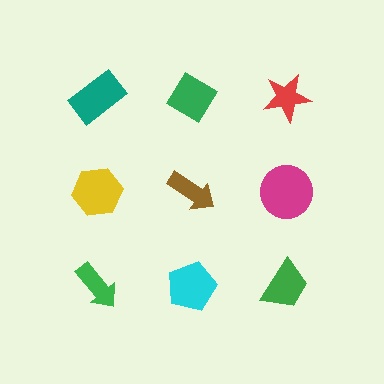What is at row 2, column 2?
A brown arrow.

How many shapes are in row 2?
3 shapes.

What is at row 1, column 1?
A teal rectangle.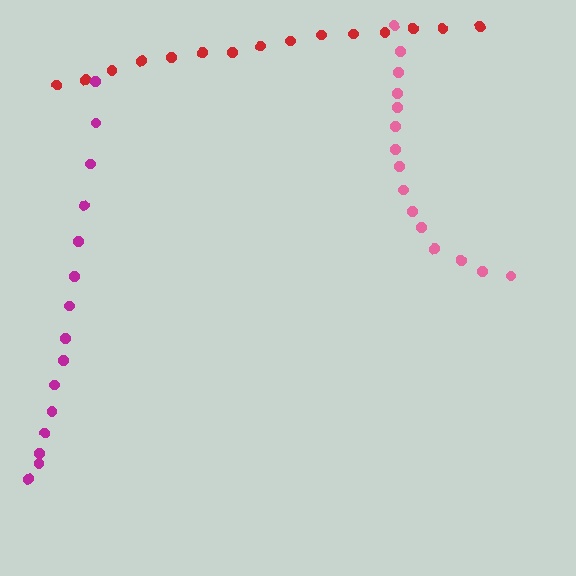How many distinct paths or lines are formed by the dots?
There are 3 distinct paths.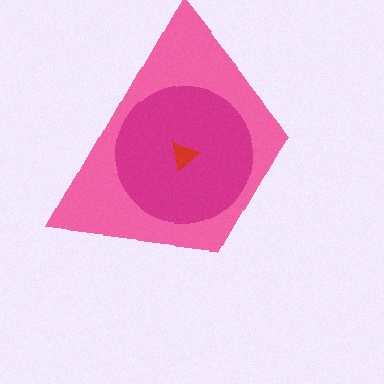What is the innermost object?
The red triangle.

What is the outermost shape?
The pink trapezoid.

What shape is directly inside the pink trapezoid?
The magenta circle.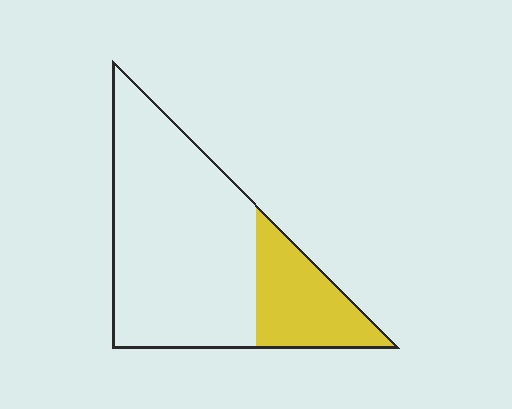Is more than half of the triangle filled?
No.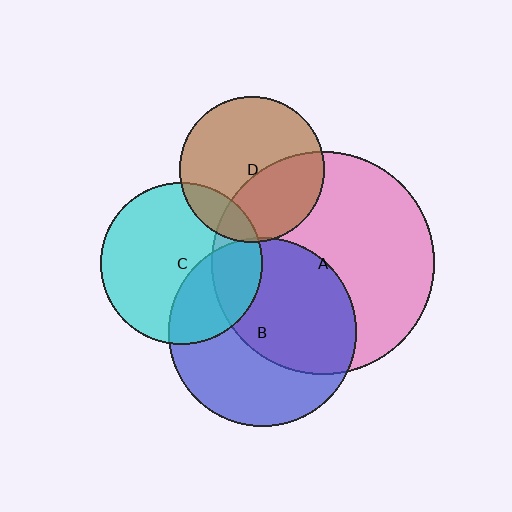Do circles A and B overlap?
Yes.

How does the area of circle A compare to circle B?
Approximately 1.4 times.